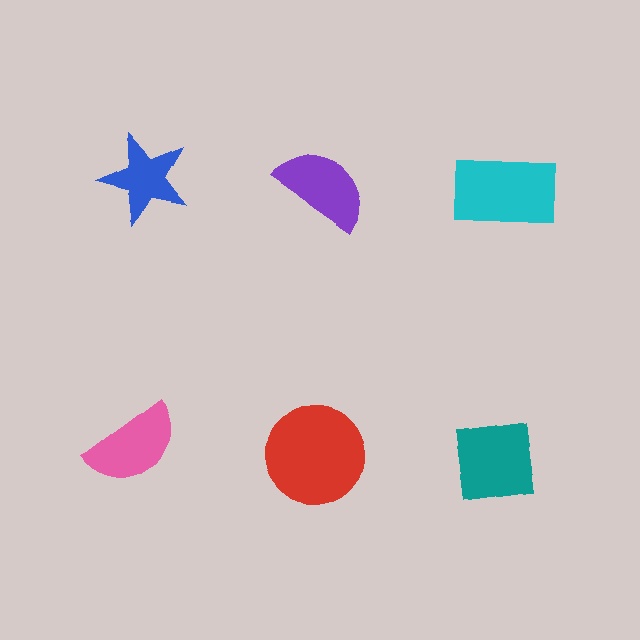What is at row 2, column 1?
A pink semicircle.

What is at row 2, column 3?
A teal square.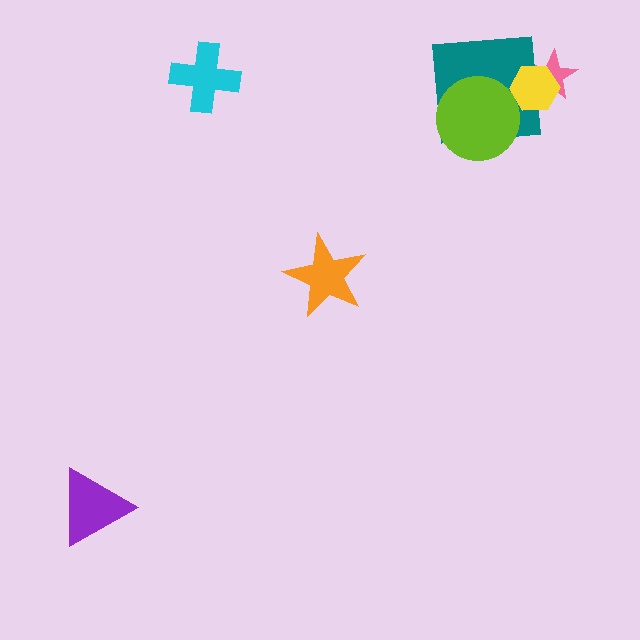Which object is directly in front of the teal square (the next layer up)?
The yellow hexagon is directly in front of the teal square.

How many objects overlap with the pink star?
2 objects overlap with the pink star.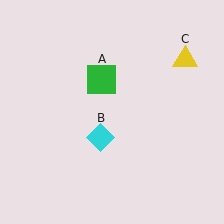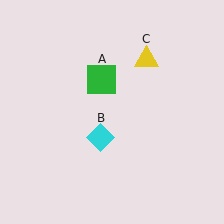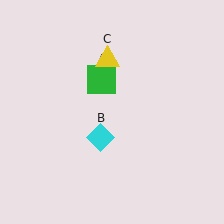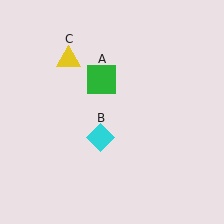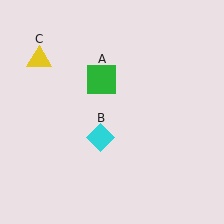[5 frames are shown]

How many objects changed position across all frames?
1 object changed position: yellow triangle (object C).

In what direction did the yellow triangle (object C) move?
The yellow triangle (object C) moved left.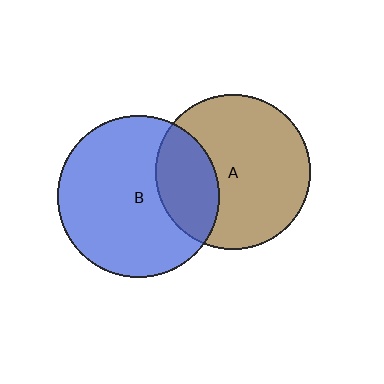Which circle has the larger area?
Circle B (blue).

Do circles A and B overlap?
Yes.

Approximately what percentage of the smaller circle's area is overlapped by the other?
Approximately 30%.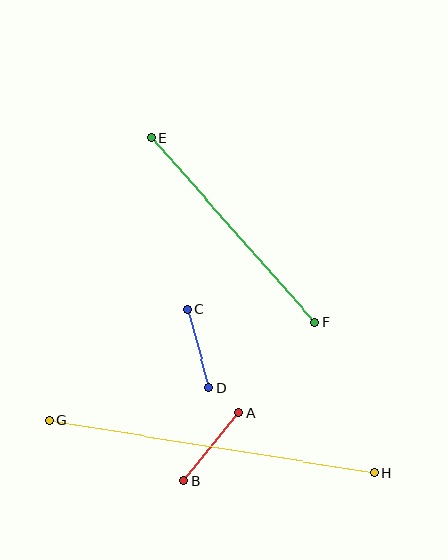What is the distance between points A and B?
The distance is approximately 88 pixels.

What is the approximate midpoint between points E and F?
The midpoint is at approximately (233, 230) pixels.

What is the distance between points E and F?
The distance is approximately 247 pixels.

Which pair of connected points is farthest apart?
Points G and H are farthest apart.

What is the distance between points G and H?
The distance is approximately 329 pixels.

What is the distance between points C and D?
The distance is approximately 82 pixels.